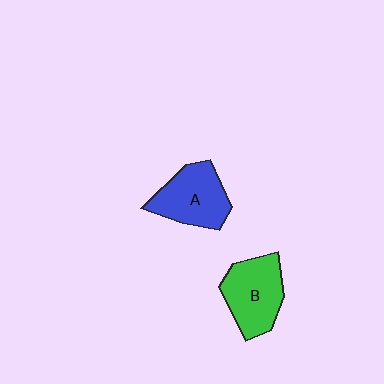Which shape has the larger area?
Shape B (green).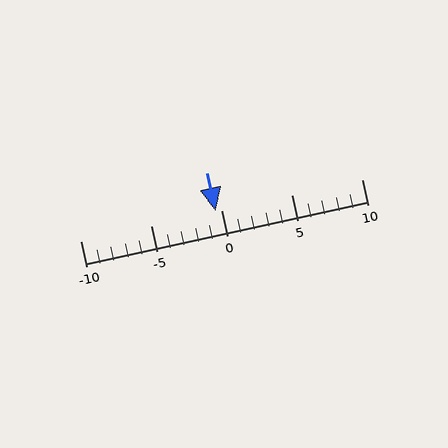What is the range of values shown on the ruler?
The ruler shows values from -10 to 10.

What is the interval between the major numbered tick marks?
The major tick marks are spaced 5 units apart.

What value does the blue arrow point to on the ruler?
The blue arrow points to approximately 0.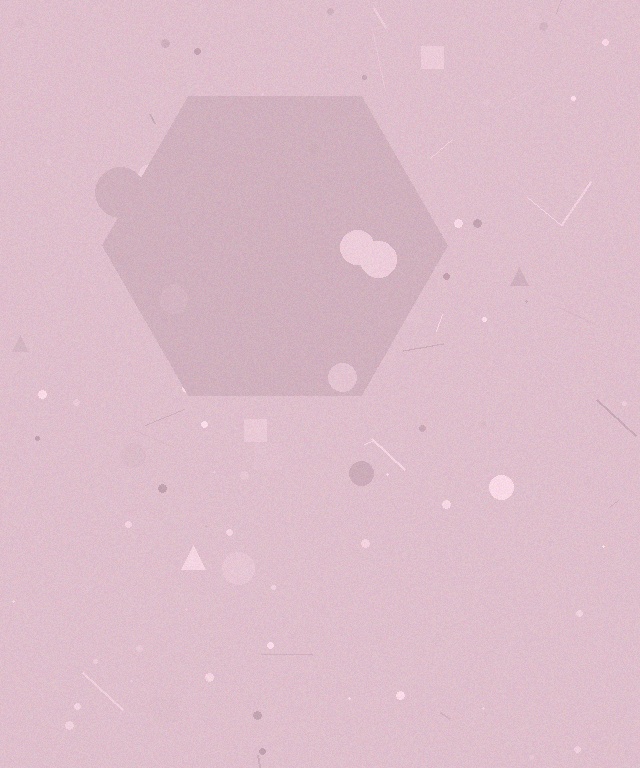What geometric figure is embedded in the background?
A hexagon is embedded in the background.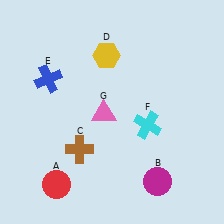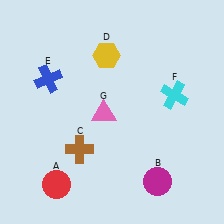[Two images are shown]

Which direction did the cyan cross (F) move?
The cyan cross (F) moved up.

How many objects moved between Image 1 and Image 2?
1 object moved between the two images.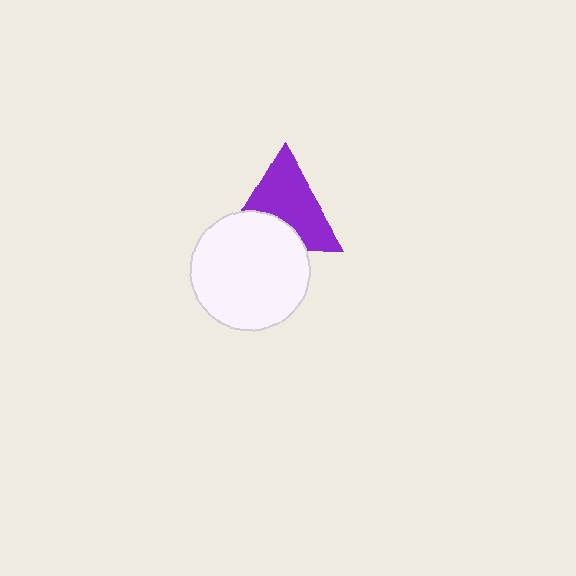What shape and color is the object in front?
The object in front is a white circle.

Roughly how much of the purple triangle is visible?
Most of it is visible (roughly 65%).